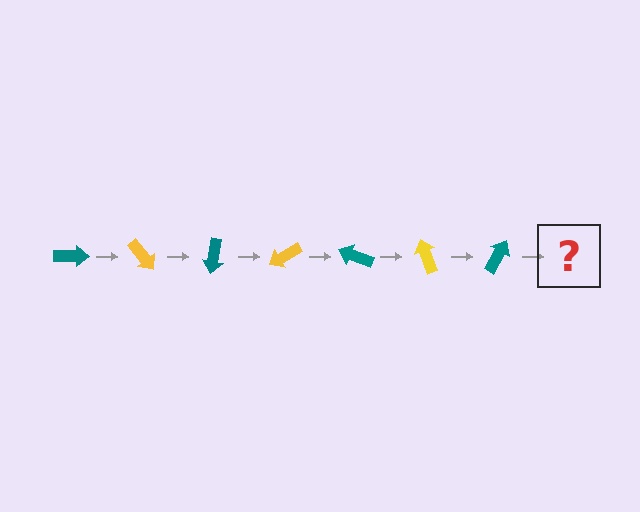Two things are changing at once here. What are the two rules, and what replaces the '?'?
The two rules are that it rotates 50 degrees each step and the color cycles through teal and yellow. The '?' should be a yellow arrow, rotated 350 degrees from the start.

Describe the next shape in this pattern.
It should be a yellow arrow, rotated 350 degrees from the start.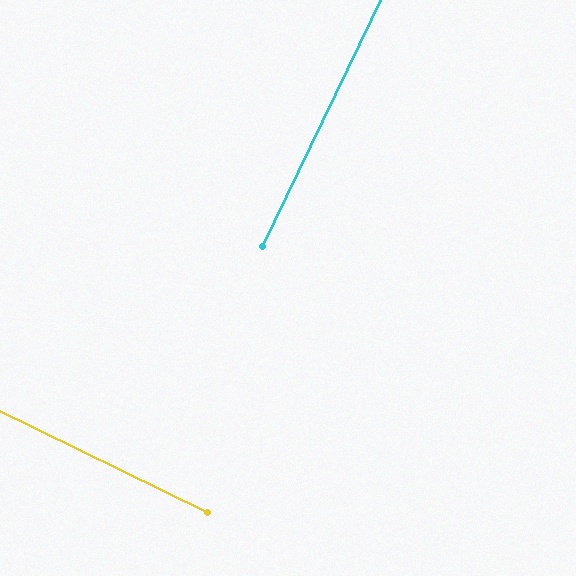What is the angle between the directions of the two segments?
Approximately 89 degrees.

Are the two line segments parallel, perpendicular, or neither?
Perpendicular — they meet at approximately 89°.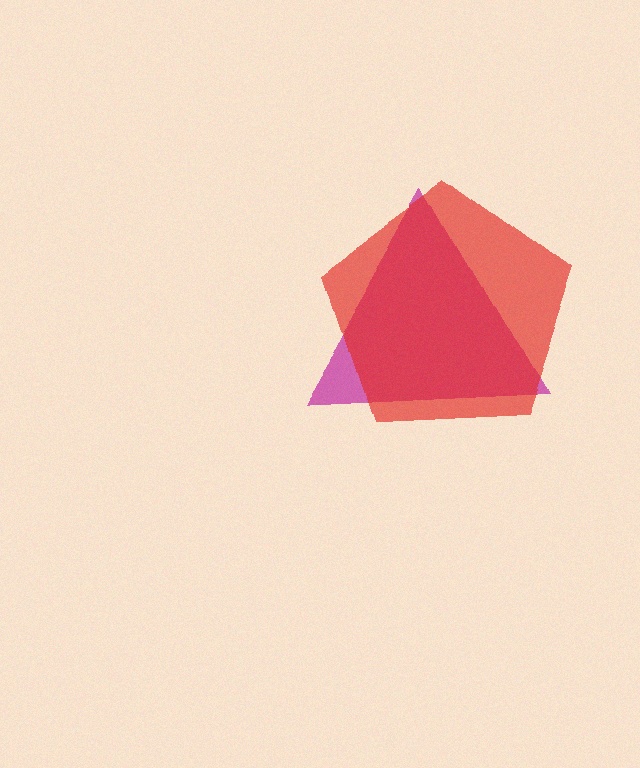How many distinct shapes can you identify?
There are 2 distinct shapes: a magenta triangle, a red pentagon.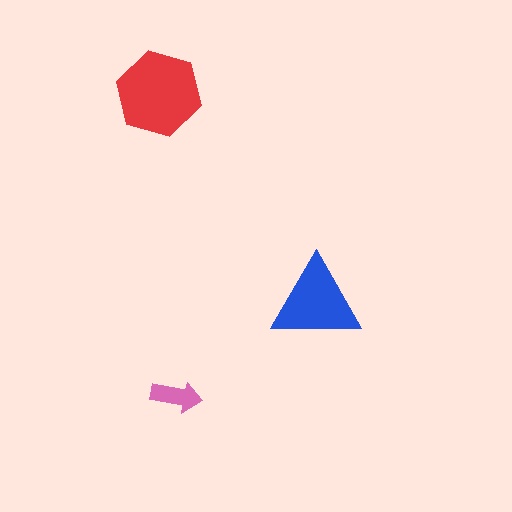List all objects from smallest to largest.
The pink arrow, the blue triangle, the red hexagon.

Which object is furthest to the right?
The blue triangle is rightmost.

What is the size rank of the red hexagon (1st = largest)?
1st.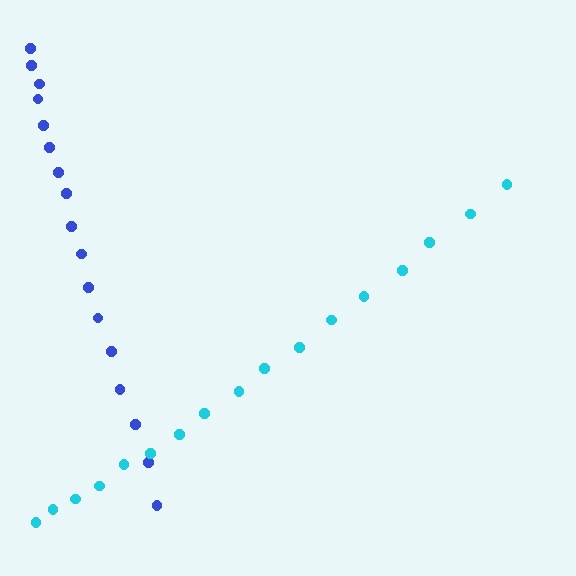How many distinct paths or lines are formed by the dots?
There are 2 distinct paths.